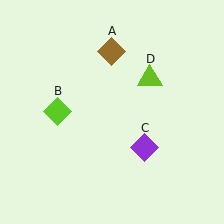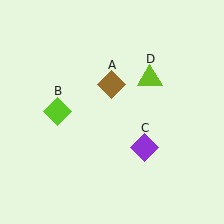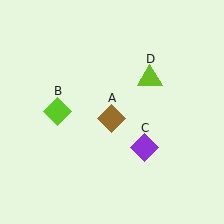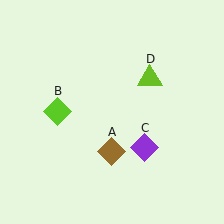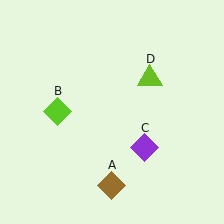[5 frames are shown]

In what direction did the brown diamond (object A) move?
The brown diamond (object A) moved down.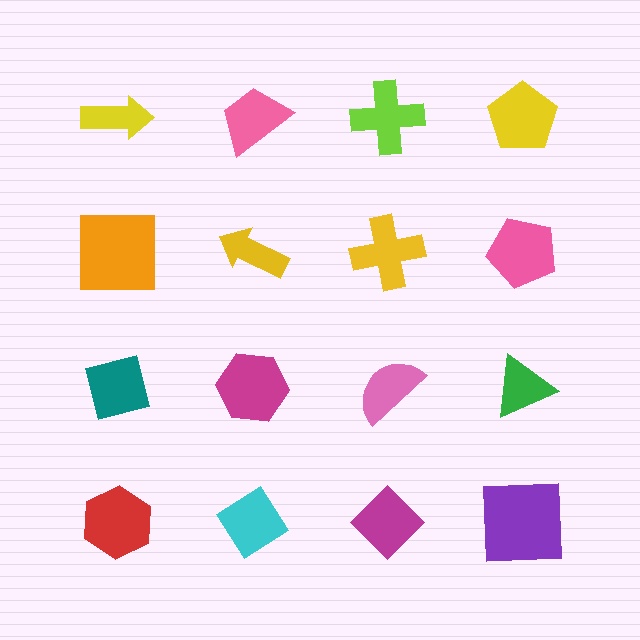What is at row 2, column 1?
An orange square.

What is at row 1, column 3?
A lime cross.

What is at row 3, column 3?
A pink semicircle.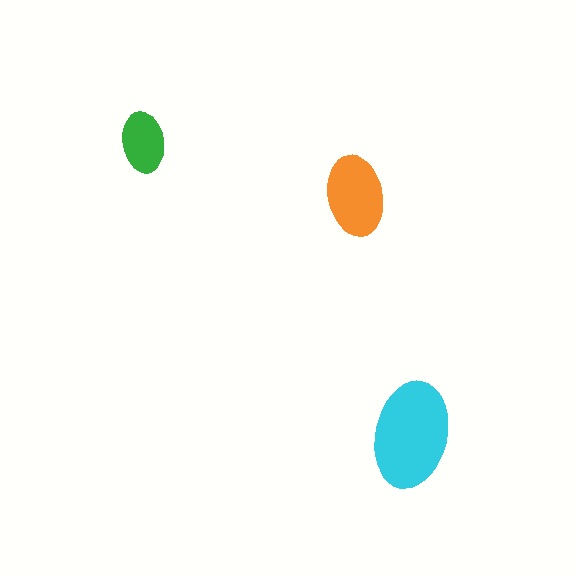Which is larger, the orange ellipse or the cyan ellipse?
The cyan one.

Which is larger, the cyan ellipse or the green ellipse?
The cyan one.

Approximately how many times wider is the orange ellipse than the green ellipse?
About 1.5 times wider.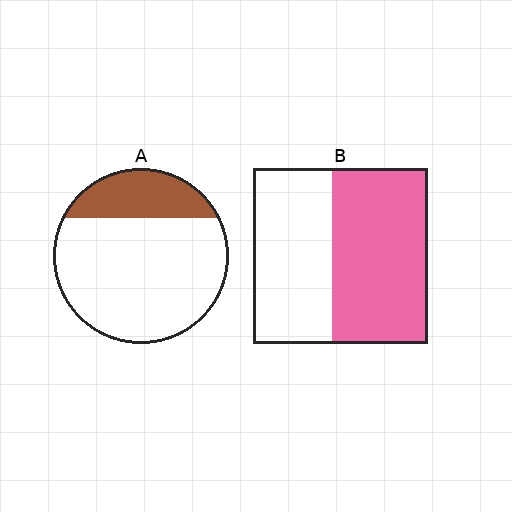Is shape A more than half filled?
No.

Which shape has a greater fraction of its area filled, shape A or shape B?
Shape B.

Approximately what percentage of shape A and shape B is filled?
A is approximately 25% and B is approximately 55%.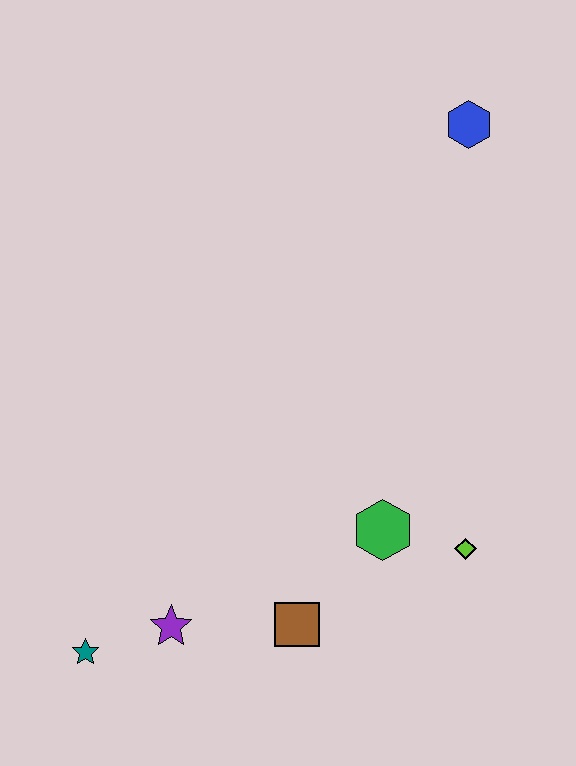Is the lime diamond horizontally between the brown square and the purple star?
No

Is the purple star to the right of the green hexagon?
No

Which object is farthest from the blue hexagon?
The teal star is farthest from the blue hexagon.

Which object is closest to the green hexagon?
The lime diamond is closest to the green hexagon.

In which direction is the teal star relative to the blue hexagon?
The teal star is below the blue hexagon.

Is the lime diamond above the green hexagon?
No